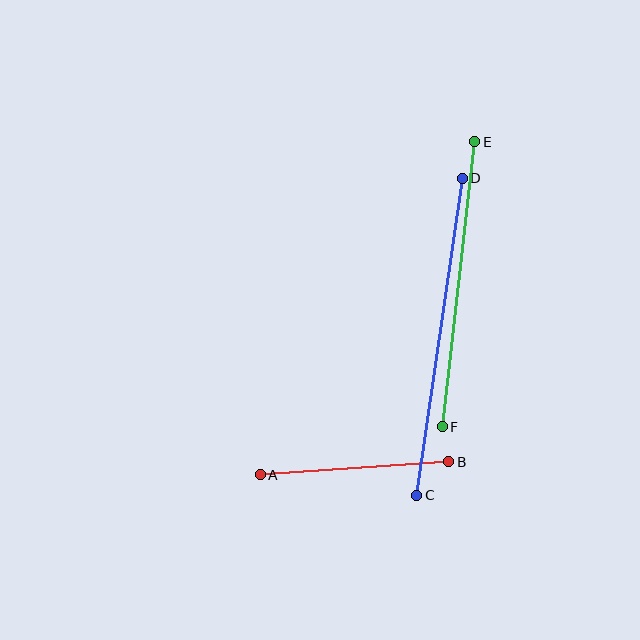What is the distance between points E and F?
The distance is approximately 287 pixels.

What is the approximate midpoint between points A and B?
The midpoint is at approximately (355, 468) pixels.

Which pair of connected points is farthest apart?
Points C and D are farthest apart.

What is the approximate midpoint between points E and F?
The midpoint is at approximately (458, 284) pixels.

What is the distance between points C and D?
The distance is approximately 320 pixels.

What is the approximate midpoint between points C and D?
The midpoint is at approximately (439, 337) pixels.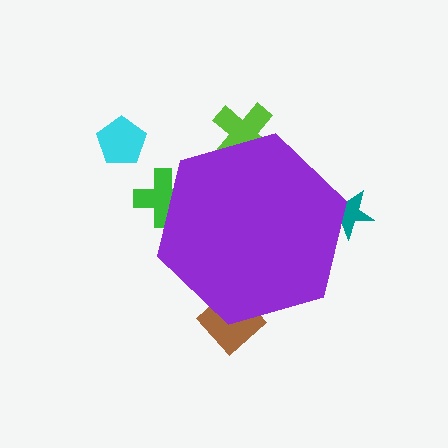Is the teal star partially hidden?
Yes, the teal star is partially hidden behind the purple hexagon.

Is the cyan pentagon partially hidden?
No, the cyan pentagon is fully visible.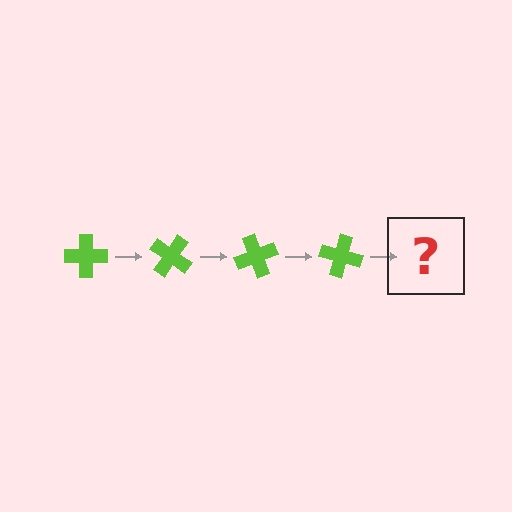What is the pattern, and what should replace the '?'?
The pattern is that the cross rotates 35 degrees each step. The '?' should be a lime cross rotated 140 degrees.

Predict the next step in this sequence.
The next step is a lime cross rotated 140 degrees.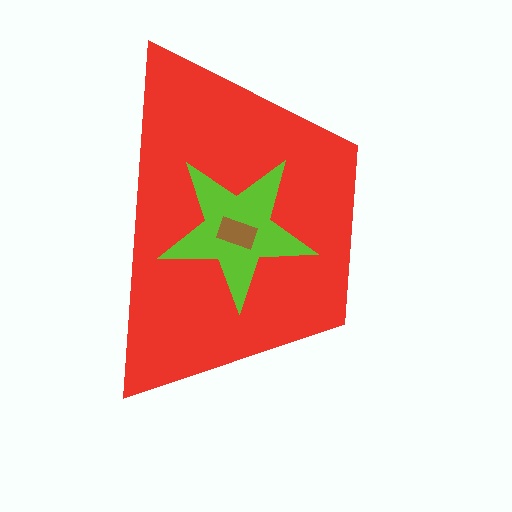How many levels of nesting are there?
3.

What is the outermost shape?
The red trapezoid.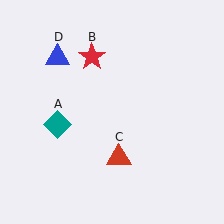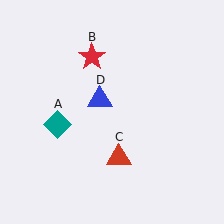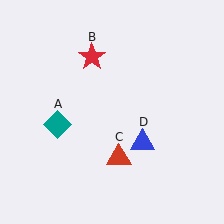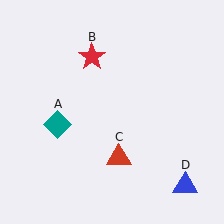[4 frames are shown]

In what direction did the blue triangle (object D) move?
The blue triangle (object D) moved down and to the right.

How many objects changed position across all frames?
1 object changed position: blue triangle (object D).